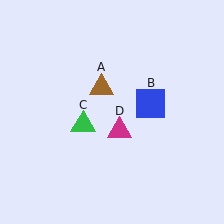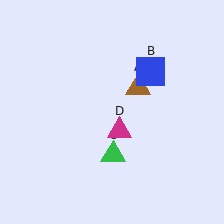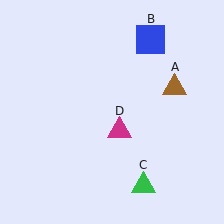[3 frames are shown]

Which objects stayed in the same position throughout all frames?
Magenta triangle (object D) remained stationary.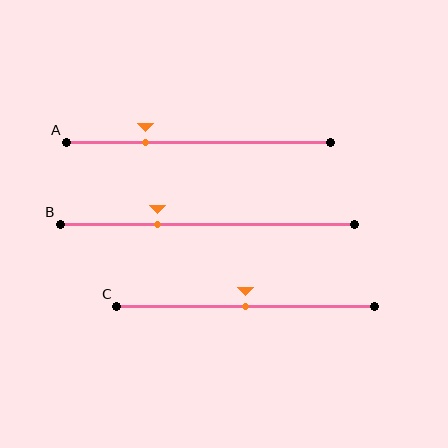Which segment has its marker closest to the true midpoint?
Segment C has its marker closest to the true midpoint.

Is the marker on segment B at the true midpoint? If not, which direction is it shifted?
No, the marker on segment B is shifted to the left by about 17% of the segment length.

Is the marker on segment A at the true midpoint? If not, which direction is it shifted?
No, the marker on segment A is shifted to the left by about 20% of the segment length.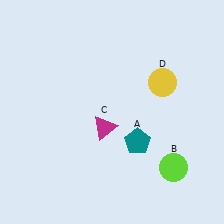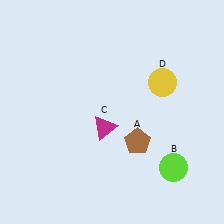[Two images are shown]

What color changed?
The pentagon (A) changed from teal in Image 1 to brown in Image 2.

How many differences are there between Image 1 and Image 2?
There is 1 difference between the two images.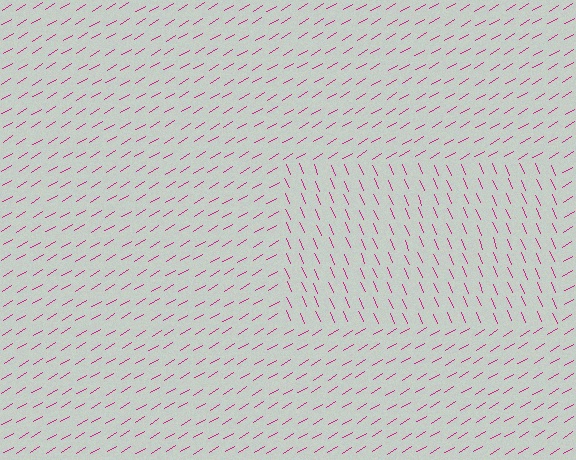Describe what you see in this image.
The image is filled with small magenta line segments. A rectangle region in the image has lines oriented differently from the surrounding lines, creating a visible texture boundary.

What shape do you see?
I see a rectangle.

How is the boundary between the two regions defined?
The boundary is defined purely by a change in line orientation (approximately 82 degrees difference). All lines are the same color and thickness.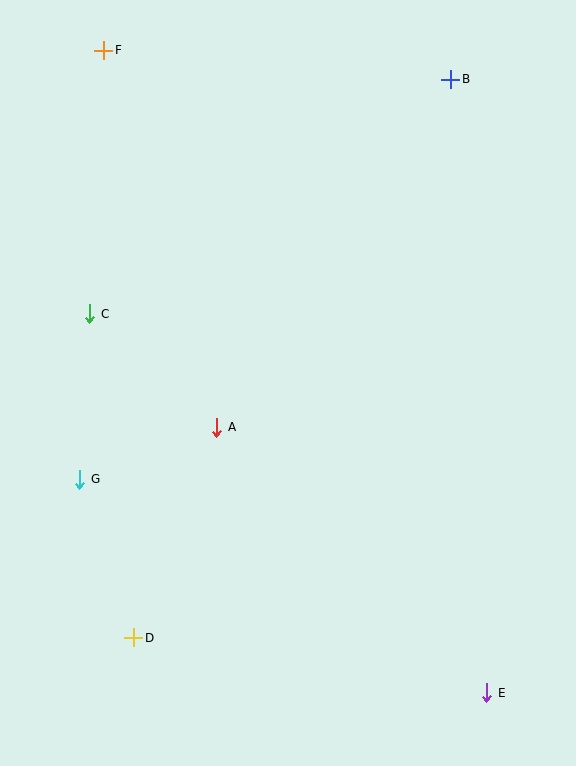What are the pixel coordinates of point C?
Point C is at (90, 314).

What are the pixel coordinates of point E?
Point E is at (487, 693).